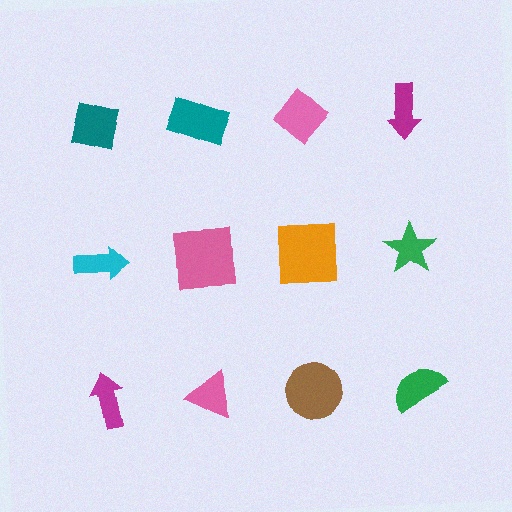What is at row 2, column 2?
A pink square.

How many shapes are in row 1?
4 shapes.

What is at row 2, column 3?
An orange square.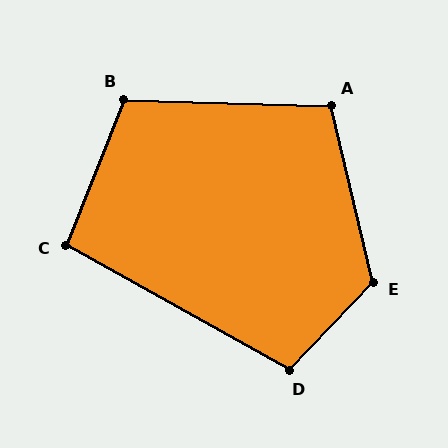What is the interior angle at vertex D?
Approximately 105 degrees (obtuse).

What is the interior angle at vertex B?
Approximately 110 degrees (obtuse).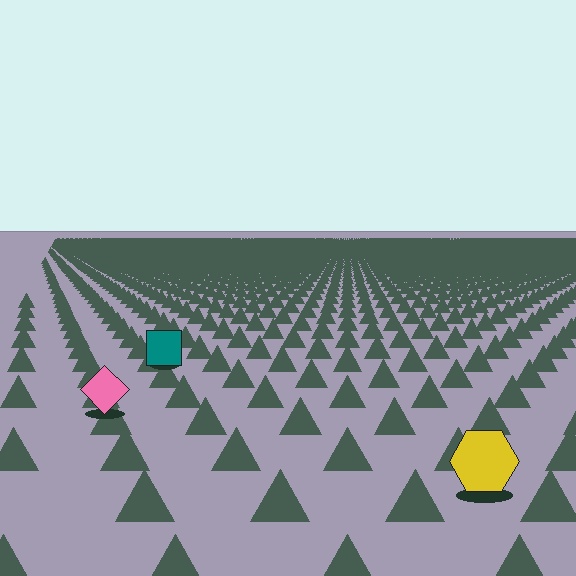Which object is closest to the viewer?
The yellow hexagon is closest. The texture marks near it are larger and more spread out.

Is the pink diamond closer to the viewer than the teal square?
Yes. The pink diamond is closer — you can tell from the texture gradient: the ground texture is coarser near it.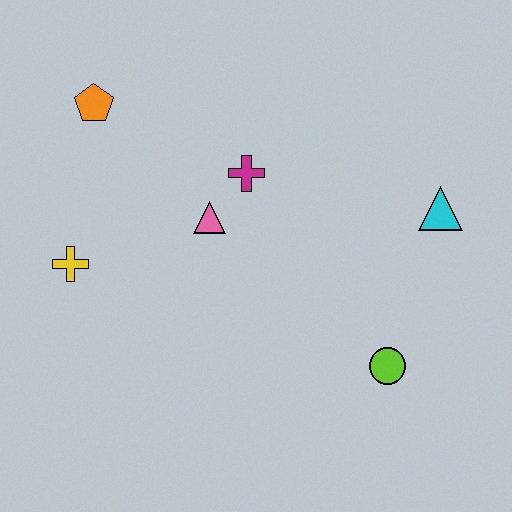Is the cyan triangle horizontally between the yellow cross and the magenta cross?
No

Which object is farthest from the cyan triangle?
The yellow cross is farthest from the cyan triangle.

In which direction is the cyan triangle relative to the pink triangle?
The cyan triangle is to the right of the pink triangle.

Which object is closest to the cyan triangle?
The lime circle is closest to the cyan triangle.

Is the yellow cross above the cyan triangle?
No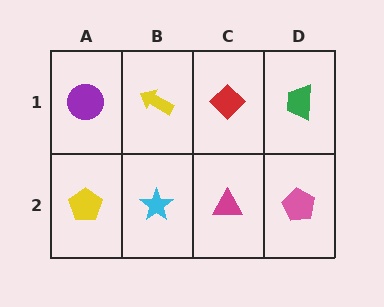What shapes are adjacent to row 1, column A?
A yellow pentagon (row 2, column A), a yellow arrow (row 1, column B).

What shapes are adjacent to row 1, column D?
A pink pentagon (row 2, column D), a red diamond (row 1, column C).